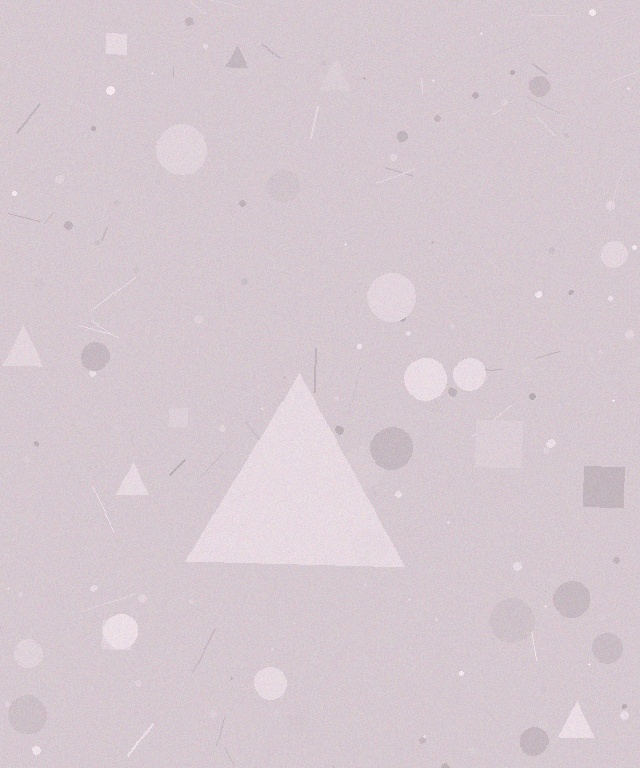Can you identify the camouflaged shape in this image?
The camouflaged shape is a triangle.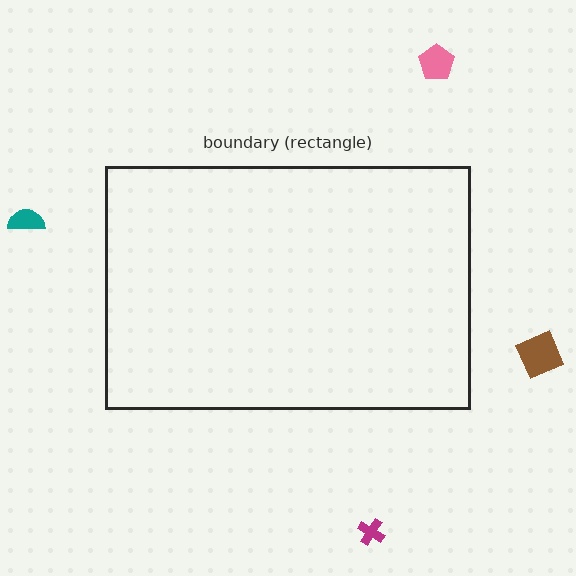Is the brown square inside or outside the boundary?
Outside.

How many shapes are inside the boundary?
0 inside, 4 outside.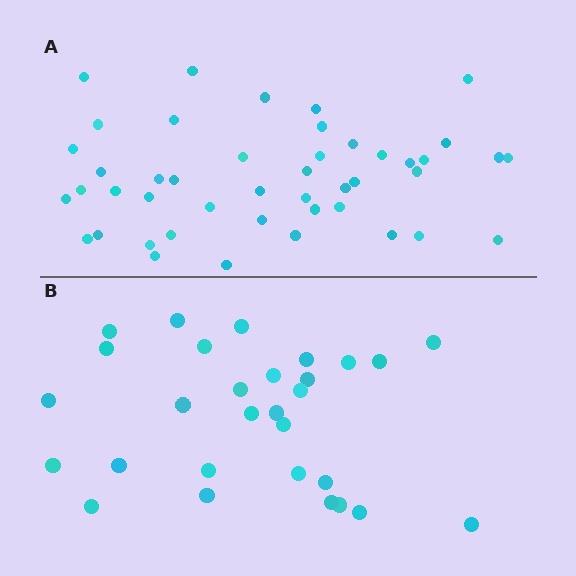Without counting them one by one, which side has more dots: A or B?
Region A (the top region) has more dots.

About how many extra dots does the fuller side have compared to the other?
Region A has approximately 15 more dots than region B.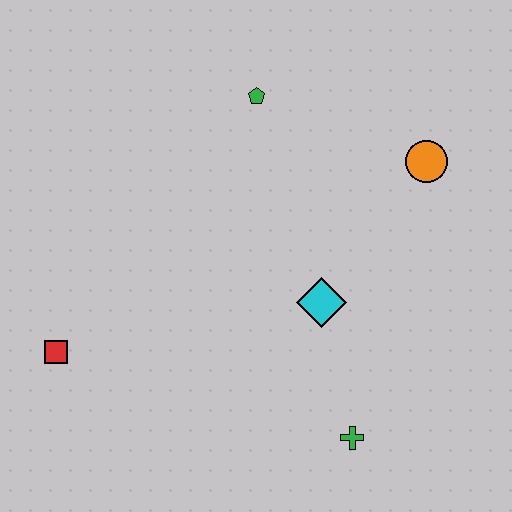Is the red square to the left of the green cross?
Yes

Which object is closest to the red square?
The cyan diamond is closest to the red square.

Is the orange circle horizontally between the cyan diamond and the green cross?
No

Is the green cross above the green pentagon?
No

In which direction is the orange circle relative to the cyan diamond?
The orange circle is above the cyan diamond.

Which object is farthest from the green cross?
The green pentagon is farthest from the green cross.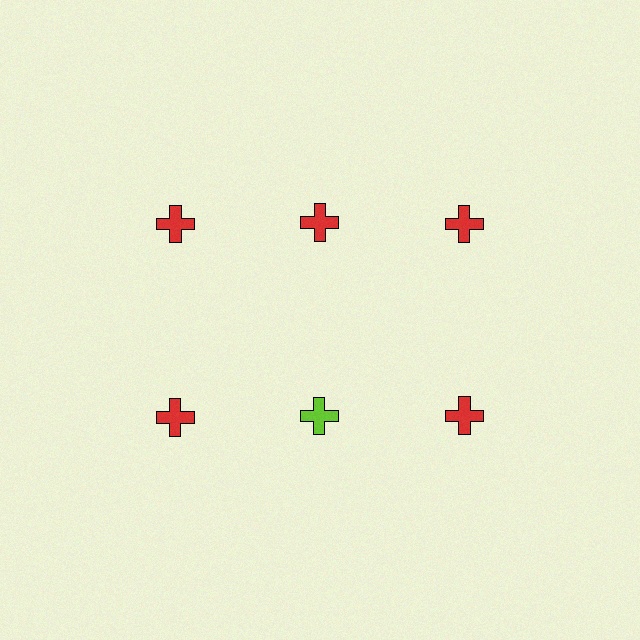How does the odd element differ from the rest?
It has a different color: lime instead of red.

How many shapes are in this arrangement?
There are 6 shapes arranged in a grid pattern.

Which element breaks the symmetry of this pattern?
The lime cross in the second row, second from left column breaks the symmetry. All other shapes are red crosses.